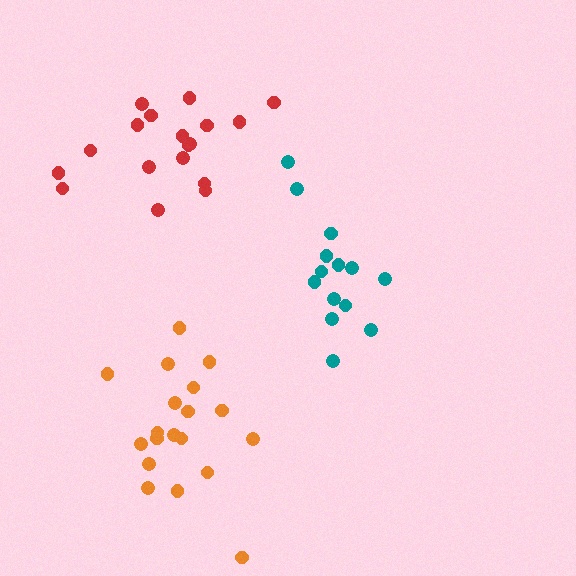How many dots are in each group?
Group 1: 14 dots, Group 2: 19 dots, Group 3: 18 dots (51 total).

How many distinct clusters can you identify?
There are 3 distinct clusters.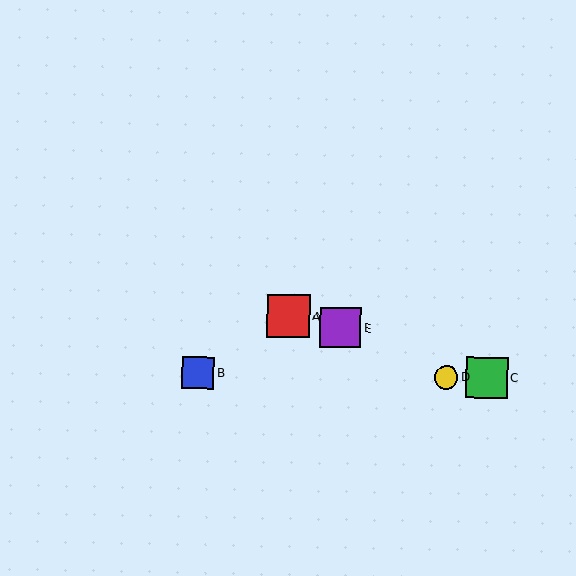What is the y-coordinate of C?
Object C is at y≈378.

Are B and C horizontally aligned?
Yes, both are at y≈373.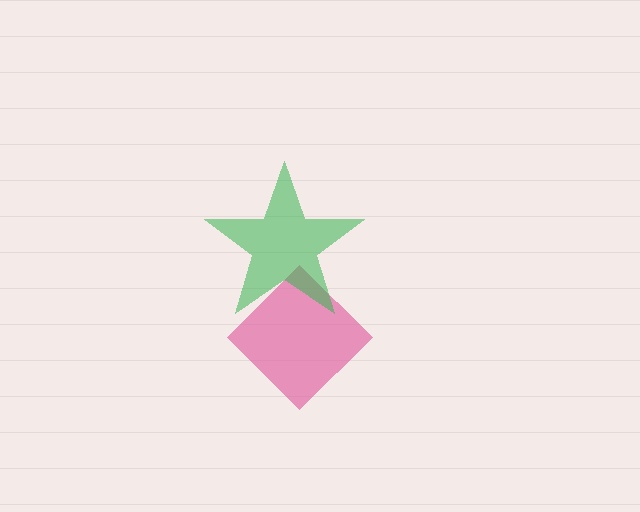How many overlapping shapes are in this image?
There are 2 overlapping shapes in the image.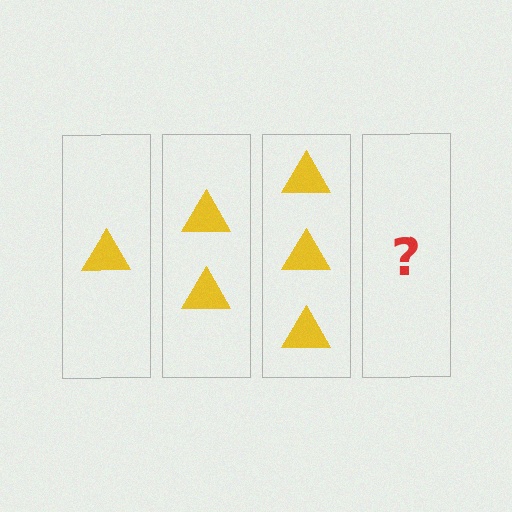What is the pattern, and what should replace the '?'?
The pattern is that each step adds one more triangle. The '?' should be 4 triangles.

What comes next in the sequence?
The next element should be 4 triangles.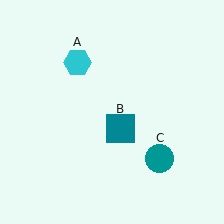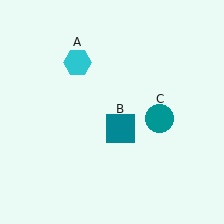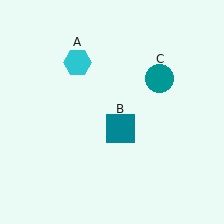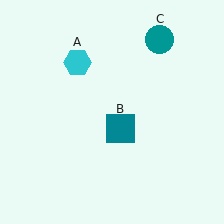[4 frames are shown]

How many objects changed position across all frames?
1 object changed position: teal circle (object C).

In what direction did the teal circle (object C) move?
The teal circle (object C) moved up.